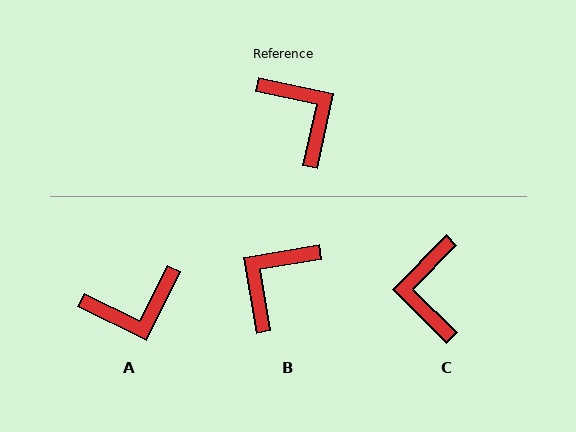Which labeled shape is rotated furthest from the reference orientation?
C, about 148 degrees away.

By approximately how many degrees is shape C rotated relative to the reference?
Approximately 148 degrees counter-clockwise.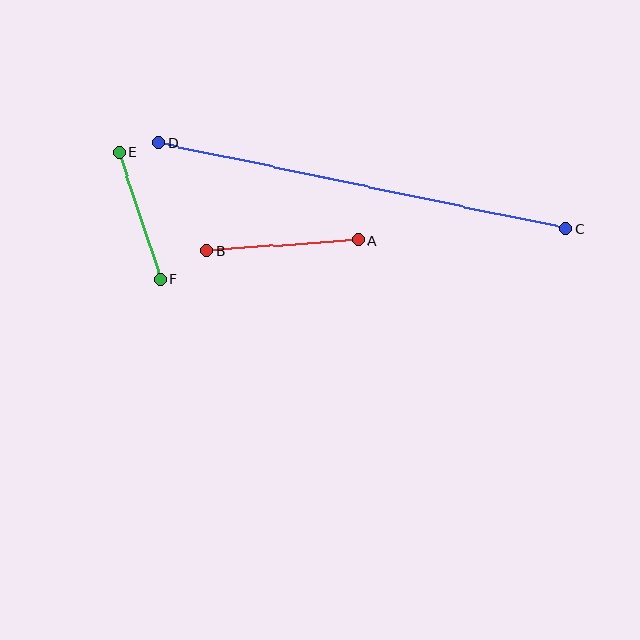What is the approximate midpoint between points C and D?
The midpoint is at approximately (362, 186) pixels.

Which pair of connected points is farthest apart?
Points C and D are farthest apart.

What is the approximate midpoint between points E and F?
The midpoint is at approximately (140, 216) pixels.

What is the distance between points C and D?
The distance is approximately 415 pixels.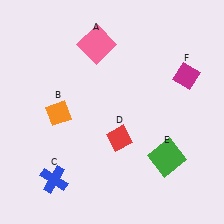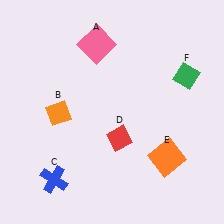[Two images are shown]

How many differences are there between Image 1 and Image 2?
There are 2 differences between the two images.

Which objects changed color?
E changed from green to orange. F changed from magenta to green.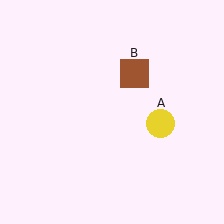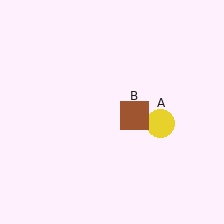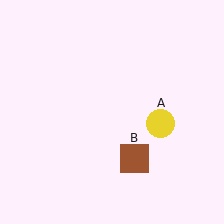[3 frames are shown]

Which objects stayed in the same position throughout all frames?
Yellow circle (object A) remained stationary.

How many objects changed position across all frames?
1 object changed position: brown square (object B).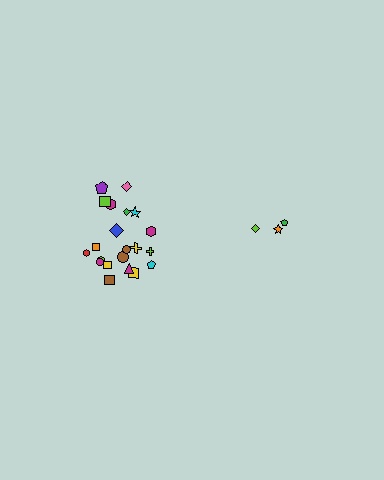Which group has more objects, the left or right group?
The left group.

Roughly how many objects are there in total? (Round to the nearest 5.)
Roughly 25 objects in total.